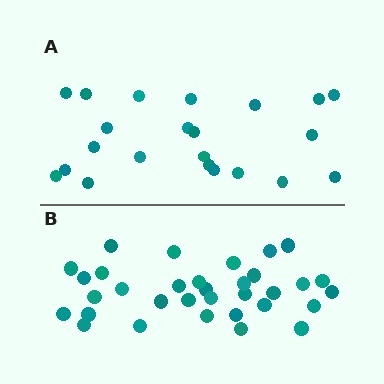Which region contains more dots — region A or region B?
Region B (the bottom region) has more dots.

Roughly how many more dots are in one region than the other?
Region B has roughly 12 or so more dots than region A.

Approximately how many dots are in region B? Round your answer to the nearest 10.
About 30 dots. (The exact count is 33, which rounds to 30.)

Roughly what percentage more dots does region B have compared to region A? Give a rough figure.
About 50% more.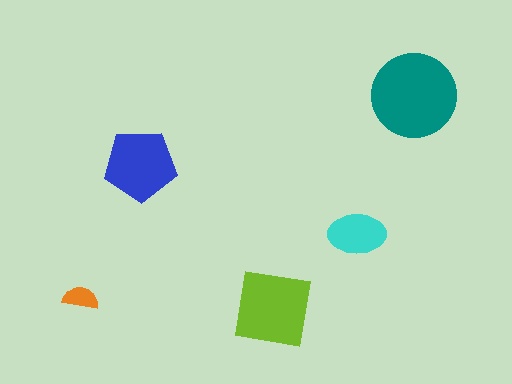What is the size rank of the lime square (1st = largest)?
2nd.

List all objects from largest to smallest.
The teal circle, the lime square, the blue pentagon, the cyan ellipse, the orange semicircle.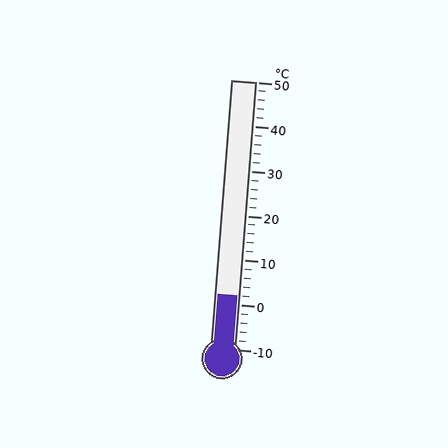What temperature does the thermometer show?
The thermometer shows approximately 2°C.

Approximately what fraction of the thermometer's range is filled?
The thermometer is filled to approximately 20% of its range.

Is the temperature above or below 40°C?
The temperature is below 40°C.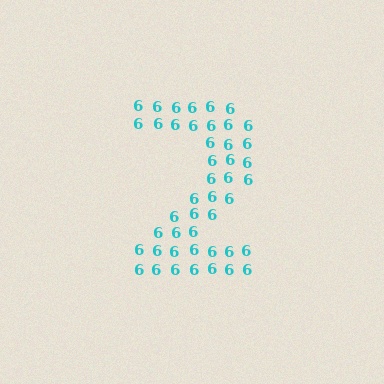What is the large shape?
The large shape is the digit 2.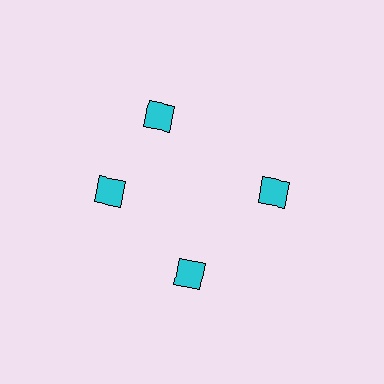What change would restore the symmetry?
The symmetry would be restored by rotating it back into even spacing with its neighbors so that all 4 diamonds sit at equal angles and equal distance from the center.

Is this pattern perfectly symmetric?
No. The 4 cyan diamonds are arranged in a ring, but one element near the 12 o'clock position is rotated out of alignment along the ring, breaking the 4-fold rotational symmetry.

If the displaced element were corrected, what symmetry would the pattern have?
It would have 4-fold rotational symmetry — the pattern would map onto itself every 90 degrees.